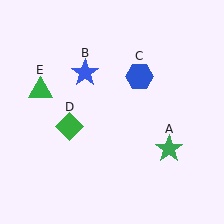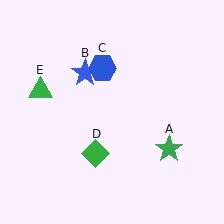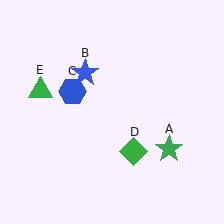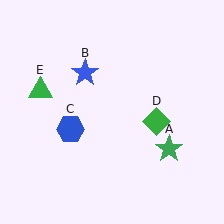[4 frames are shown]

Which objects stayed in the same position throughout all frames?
Green star (object A) and blue star (object B) and green triangle (object E) remained stationary.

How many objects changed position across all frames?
2 objects changed position: blue hexagon (object C), green diamond (object D).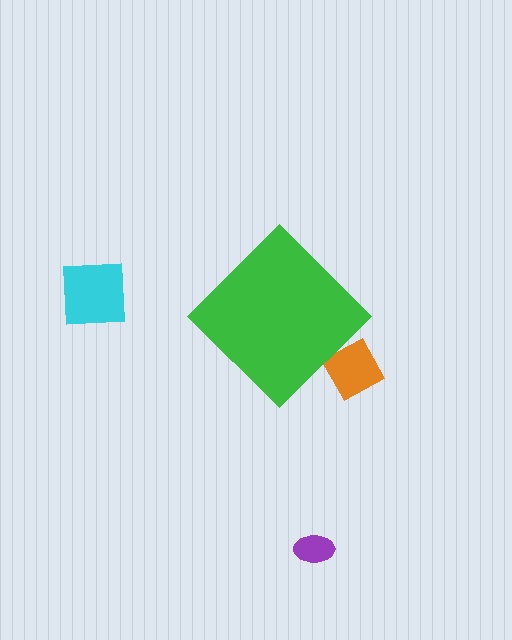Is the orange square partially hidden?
Yes, the orange square is partially hidden behind the green diamond.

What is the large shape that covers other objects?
A green diamond.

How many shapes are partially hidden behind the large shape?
1 shape is partially hidden.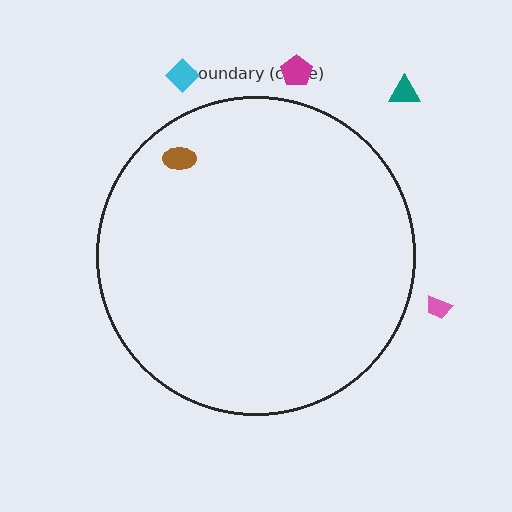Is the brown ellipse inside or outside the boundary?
Inside.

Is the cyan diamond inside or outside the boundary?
Outside.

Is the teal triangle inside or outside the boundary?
Outside.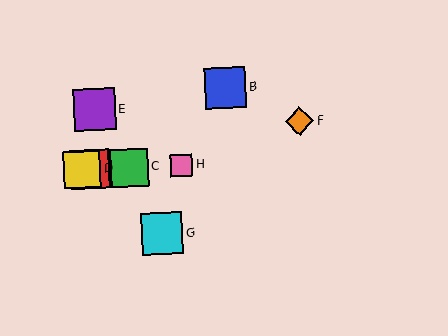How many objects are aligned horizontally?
4 objects (A, C, D, H) are aligned horizontally.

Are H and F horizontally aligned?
No, H is at y≈165 and F is at y≈121.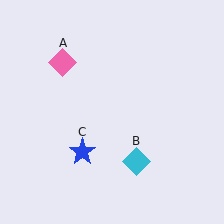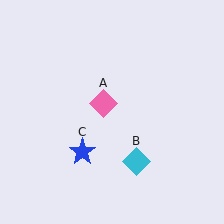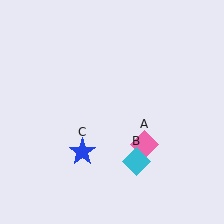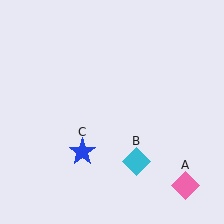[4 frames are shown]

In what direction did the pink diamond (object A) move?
The pink diamond (object A) moved down and to the right.